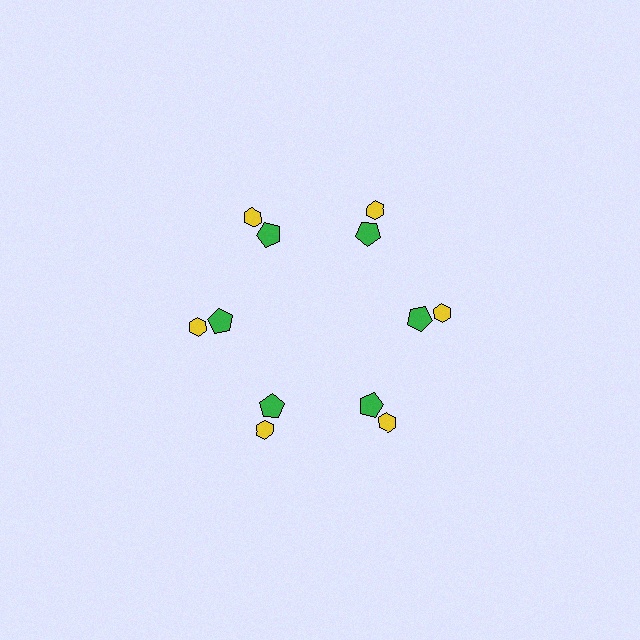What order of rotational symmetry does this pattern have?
This pattern has 6-fold rotational symmetry.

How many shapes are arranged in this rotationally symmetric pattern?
There are 12 shapes, arranged in 6 groups of 2.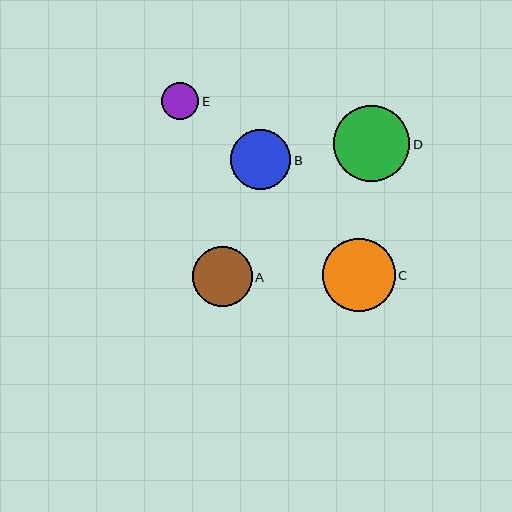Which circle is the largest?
Circle D is the largest with a size of approximately 76 pixels.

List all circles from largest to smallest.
From largest to smallest: D, C, A, B, E.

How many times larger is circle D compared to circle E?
Circle D is approximately 2.1 times the size of circle E.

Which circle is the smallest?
Circle E is the smallest with a size of approximately 37 pixels.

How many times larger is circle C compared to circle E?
Circle C is approximately 2.0 times the size of circle E.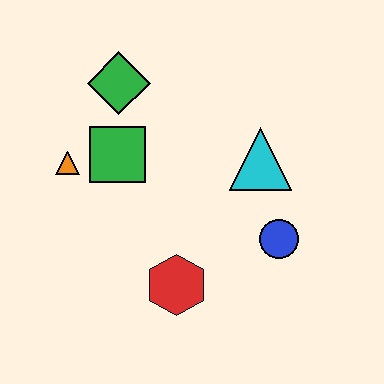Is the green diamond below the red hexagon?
No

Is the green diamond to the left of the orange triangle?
No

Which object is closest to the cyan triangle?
The blue circle is closest to the cyan triangle.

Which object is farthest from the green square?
The blue circle is farthest from the green square.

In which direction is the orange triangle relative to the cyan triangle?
The orange triangle is to the left of the cyan triangle.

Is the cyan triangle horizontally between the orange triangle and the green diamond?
No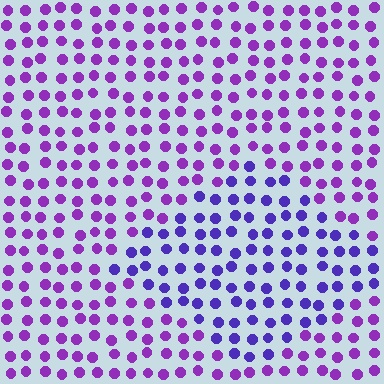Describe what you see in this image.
The image is filled with small purple elements in a uniform arrangement. A diamond-shaped region is visible where the elements are tinted to a slightly different hue, forming a subtle color boundary.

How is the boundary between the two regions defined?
The boundary is defined purely by a slight shift in hue (about 30 degrees). Spacing, size, and orientation are identical on both sides.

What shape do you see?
I see a diamond.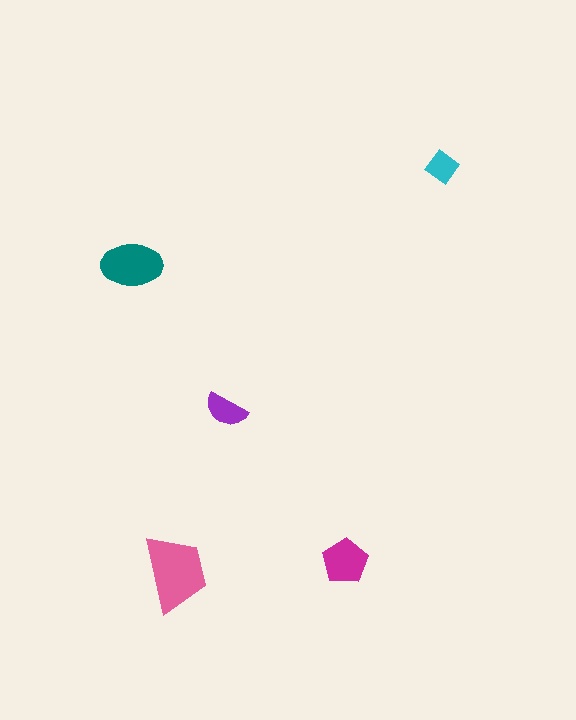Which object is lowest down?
The pink trapezoid is bottommost.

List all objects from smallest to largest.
The cyan diamond, the purple semicircle, the magenta pentagon, the teal ellipse, the pink trapezoid.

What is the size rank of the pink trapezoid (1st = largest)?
1st.